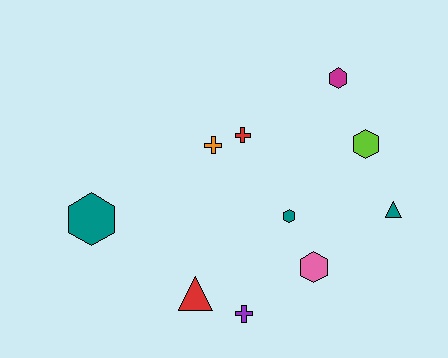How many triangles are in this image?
There are 2 triangles.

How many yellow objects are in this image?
There are no yellow objects.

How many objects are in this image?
There are 10 objects.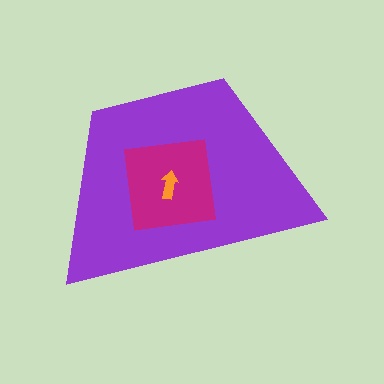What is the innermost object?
The orange arrow.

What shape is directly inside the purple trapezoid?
The magenta square.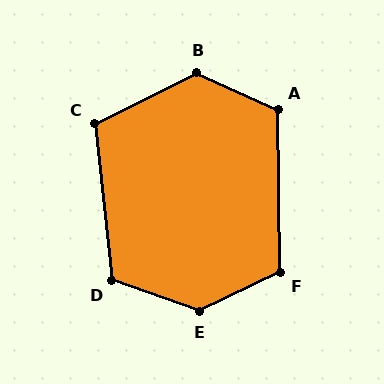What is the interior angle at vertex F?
Approximately 115 degrees (obtuse).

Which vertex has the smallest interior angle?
C, at approximately 110 degrees.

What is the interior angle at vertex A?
Approximately 115 degrees (obtuse).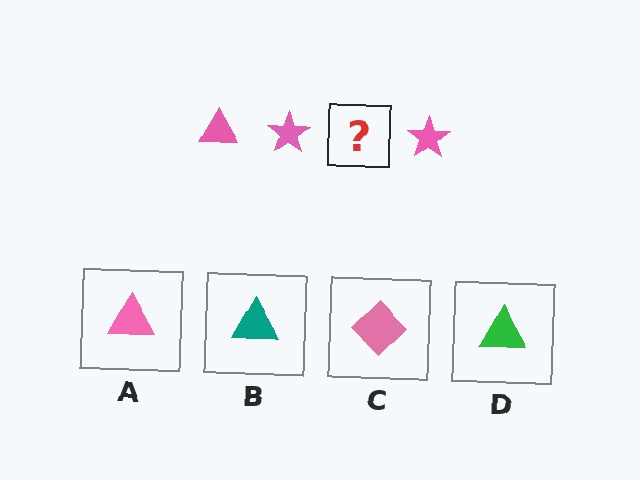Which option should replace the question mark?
Option A.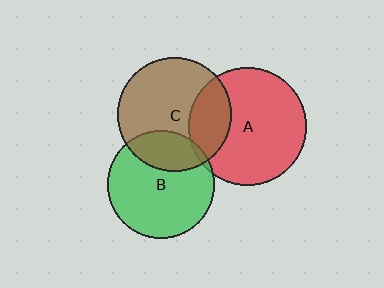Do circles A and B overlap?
Yes.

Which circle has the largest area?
Circle A (red).